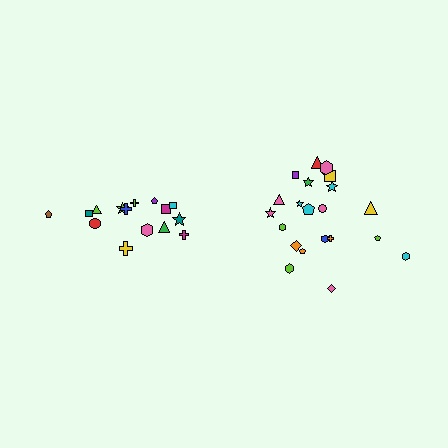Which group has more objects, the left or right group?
The right group.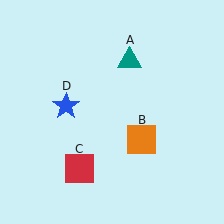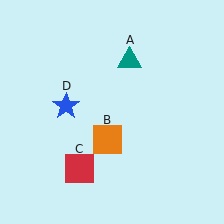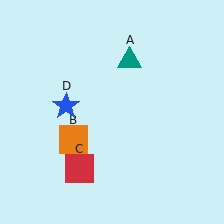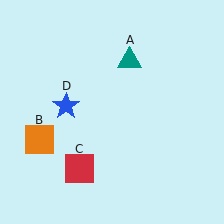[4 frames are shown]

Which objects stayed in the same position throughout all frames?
Teal triangle (object A) and red square (object C) and blue star (object D) remained stationary.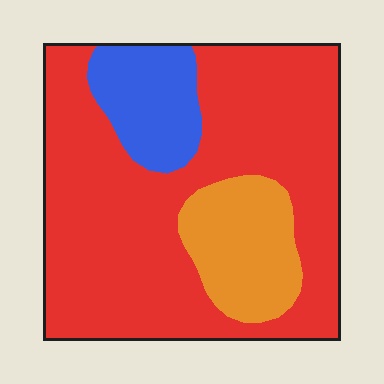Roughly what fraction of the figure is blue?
Blue covers around 15% of the figure.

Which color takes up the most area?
Red, at roughly 70%.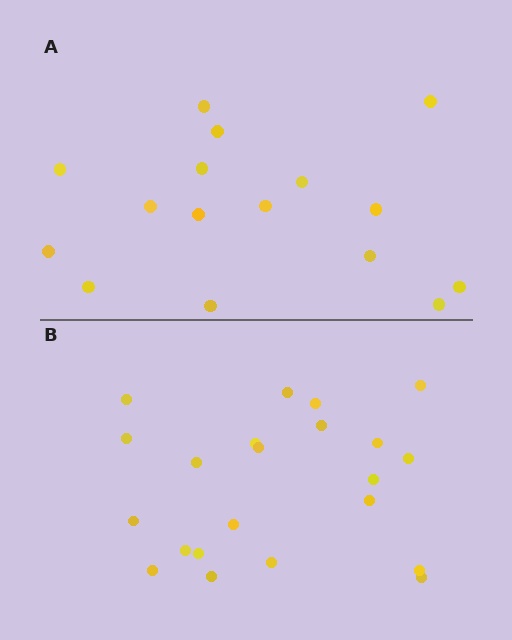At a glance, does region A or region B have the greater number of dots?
Region B (the bottom region) has more dots.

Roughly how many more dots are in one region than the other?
Region B has about 6 more dots than region A.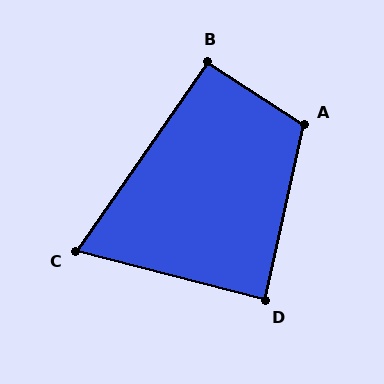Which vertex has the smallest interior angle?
C, at approximately 69 degrees.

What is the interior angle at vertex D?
Approximately 88 degrees (approximately right).